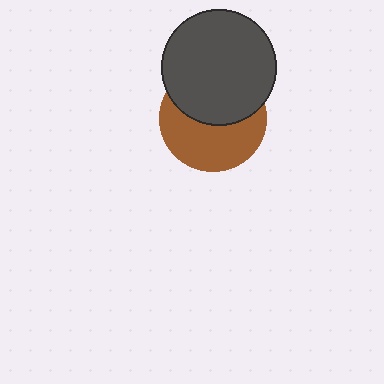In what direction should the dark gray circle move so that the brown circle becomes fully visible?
The dark gray circle should move up. That is the shortest direction to clear the overlap and leave the brown circle fully visible.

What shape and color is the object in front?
The object in front is a dark gray circle.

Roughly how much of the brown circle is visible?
About half of it is visible (roughly 53%).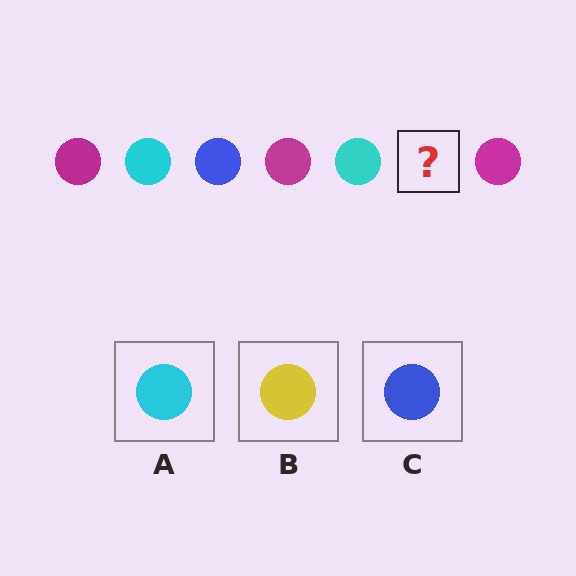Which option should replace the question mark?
Option C.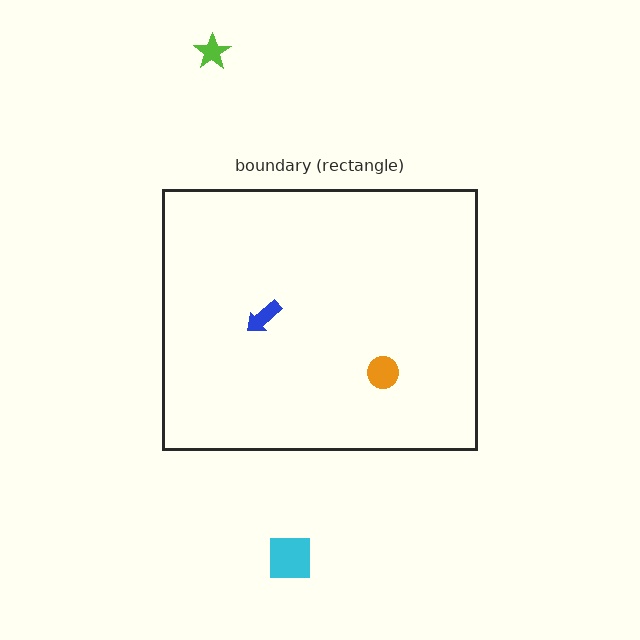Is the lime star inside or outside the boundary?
Outside.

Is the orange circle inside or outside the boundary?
Inside.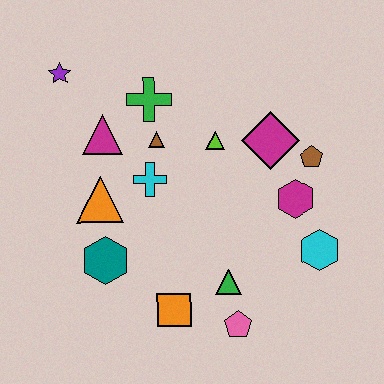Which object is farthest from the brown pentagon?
The purple star is farthest from the brown pentagon.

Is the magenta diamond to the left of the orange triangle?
No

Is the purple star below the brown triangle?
No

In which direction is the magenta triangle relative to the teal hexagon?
The magenta triangle is above the teal hexagon.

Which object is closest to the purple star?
The magenta triangle is closest to the purple star.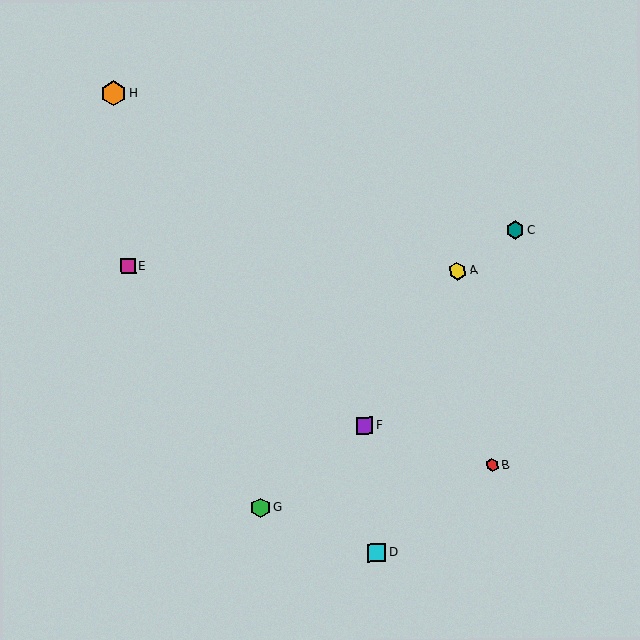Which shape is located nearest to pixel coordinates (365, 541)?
The cyan square (labeled D) at (377, 553) is nearest to that location.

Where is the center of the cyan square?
The center of the cyan square is at (377, 553).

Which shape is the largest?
The orange hexagon (labeled H) is the largest.